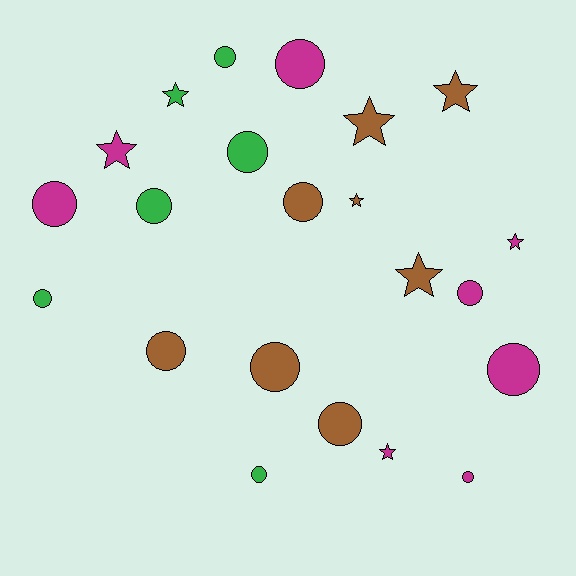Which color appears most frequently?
Brown, with 8 objects.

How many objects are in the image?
There are 22 objects.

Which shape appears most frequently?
Circle, with 14 objects.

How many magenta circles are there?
There are 5 magenta circles.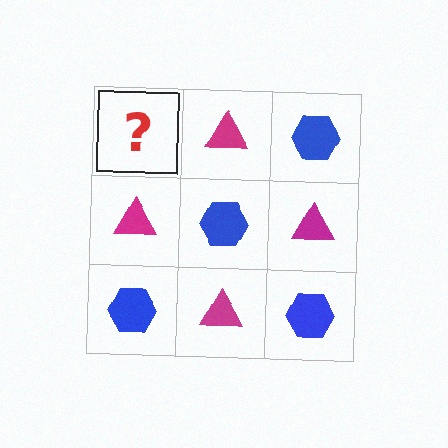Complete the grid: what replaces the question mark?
The question mark should be replaced with a blue hexagon.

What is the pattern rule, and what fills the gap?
The rule is that it alternates blue hexagon and magenta triangle in a checkerboard pattern. The gap should be filled with a blue hexagon.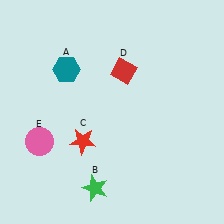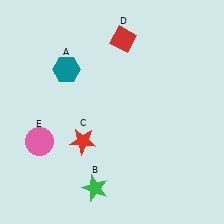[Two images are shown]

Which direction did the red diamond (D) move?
The red diamond (D) moved up.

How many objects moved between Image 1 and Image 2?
1 object moved between the two images.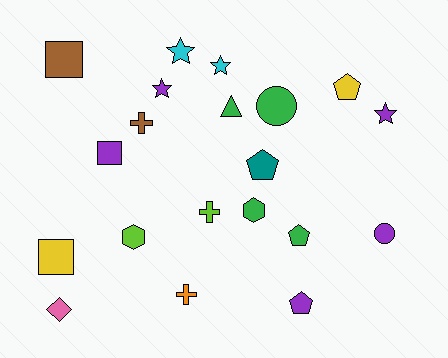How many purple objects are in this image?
There are 5 purple objects.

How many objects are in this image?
There are 20 objects.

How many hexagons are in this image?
There are 2 hexagons.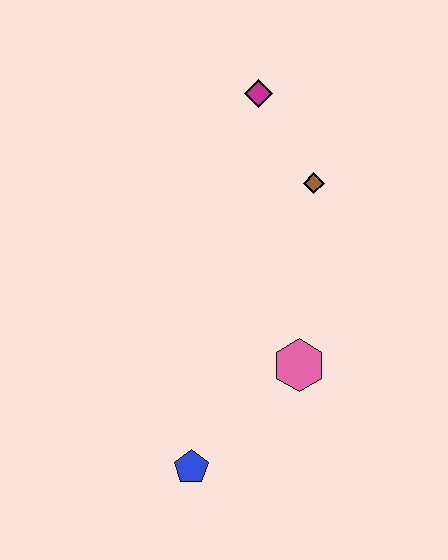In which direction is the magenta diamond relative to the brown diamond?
The magenta diamond is above the brown diamond.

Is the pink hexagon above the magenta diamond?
No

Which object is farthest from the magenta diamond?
The blue pentagon is farthest from the magenta diamond.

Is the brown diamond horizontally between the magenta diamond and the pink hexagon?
No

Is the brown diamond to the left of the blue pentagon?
No